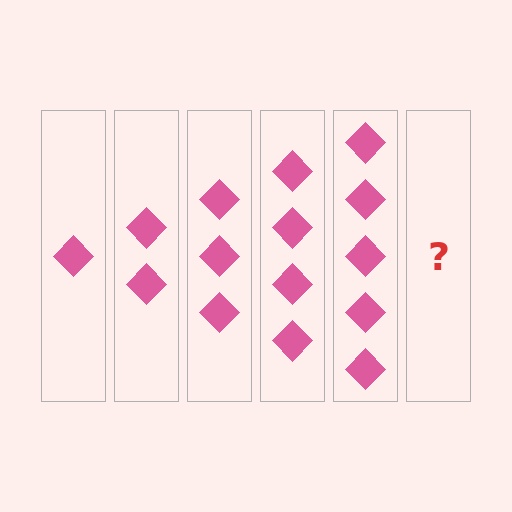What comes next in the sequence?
The next element should be 6 diamonds.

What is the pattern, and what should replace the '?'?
The pattern is that each step adds one more diamond. The '?' should be 6 diamonds.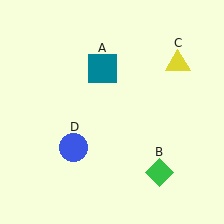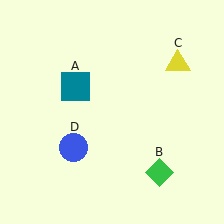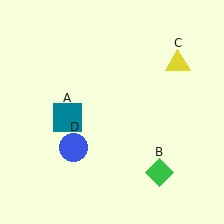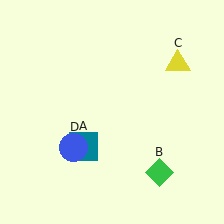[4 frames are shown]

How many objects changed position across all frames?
1 object changed position: teal square (object A).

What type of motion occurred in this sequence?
The teal square (object A) rotated counterclockwise around the center of the scene.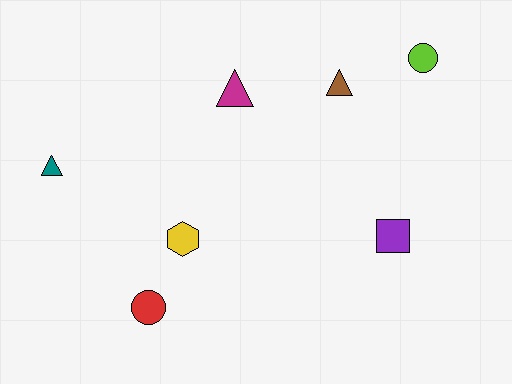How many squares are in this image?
There is 1 square.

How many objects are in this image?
There are 7 objects.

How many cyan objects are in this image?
There are no cyan objects.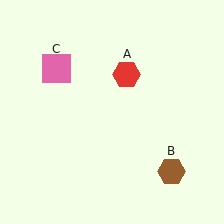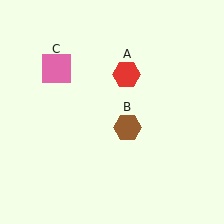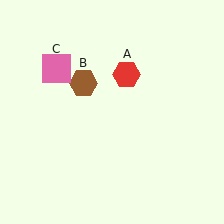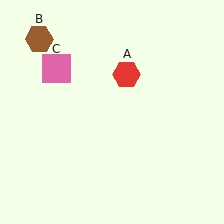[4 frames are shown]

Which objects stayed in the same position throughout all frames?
Red hexagon (object A) and pink square (object C) remained stationary.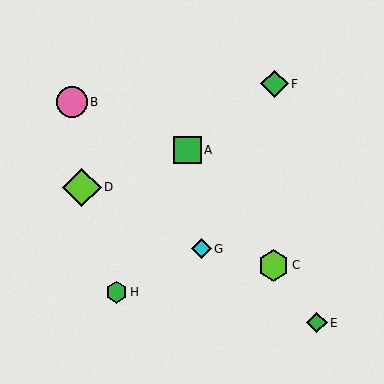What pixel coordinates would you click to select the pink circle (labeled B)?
Click at (72, 102) to select the pink circle B.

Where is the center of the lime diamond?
The center of the lime diamond is at (82, 187).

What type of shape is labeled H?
Shape H is a green hexagon.